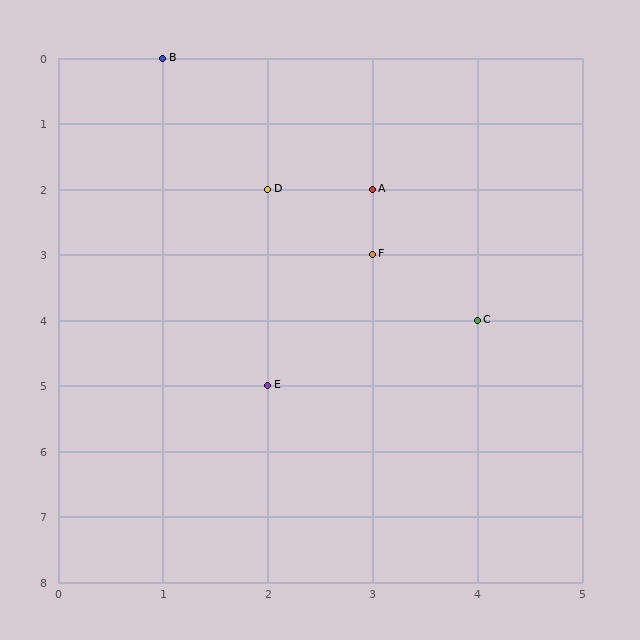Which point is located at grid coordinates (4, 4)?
Point C is at (4, 4).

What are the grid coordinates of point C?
Point C is at grid coordinates (4, 4).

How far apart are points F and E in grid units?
Points F and E are 1 column and 2 rows apart (about 2.2 grid units diagonally).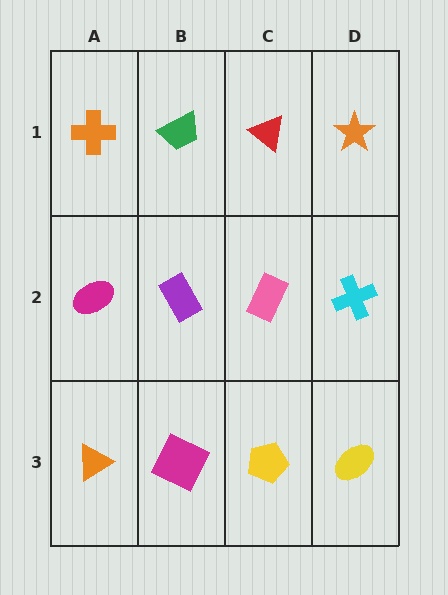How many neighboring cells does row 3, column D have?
2.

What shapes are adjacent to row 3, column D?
A cyan cross (row 2, column D), a yellow pentagon (row 3, column C).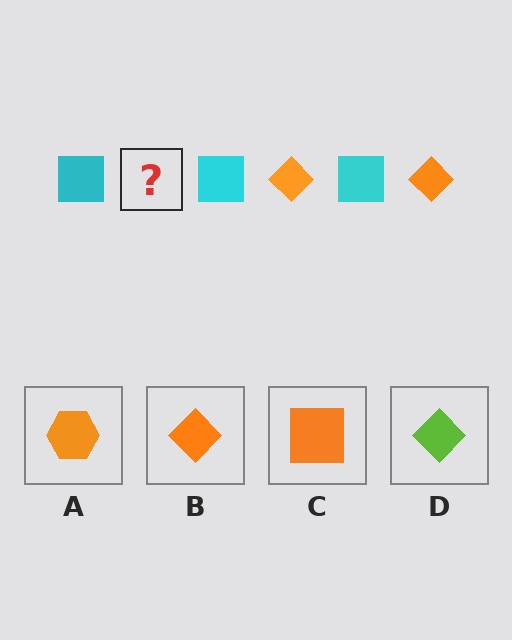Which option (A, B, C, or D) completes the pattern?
B.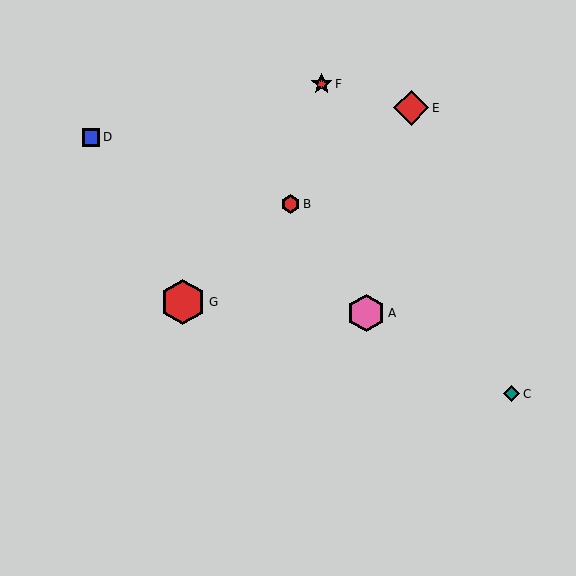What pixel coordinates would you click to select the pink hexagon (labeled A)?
Click at (366, 313) to select the pink hexagon A.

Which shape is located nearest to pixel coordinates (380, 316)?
The pink hexagon (labeled A) at (366, 313) is nearest to that location.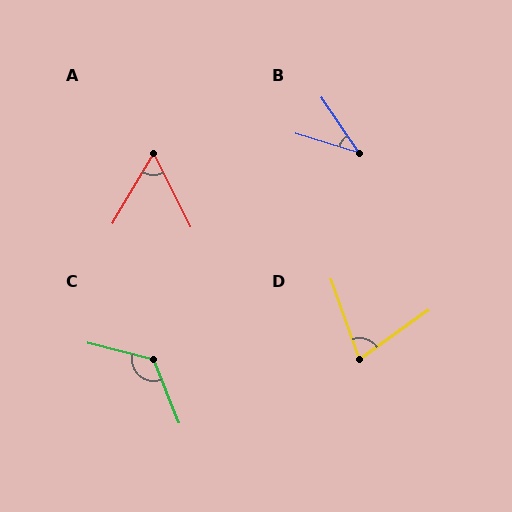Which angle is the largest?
C, at approximately 127 degrees.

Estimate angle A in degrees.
Approximately 57 degrees.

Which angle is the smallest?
B, at approximately 38 degrees.